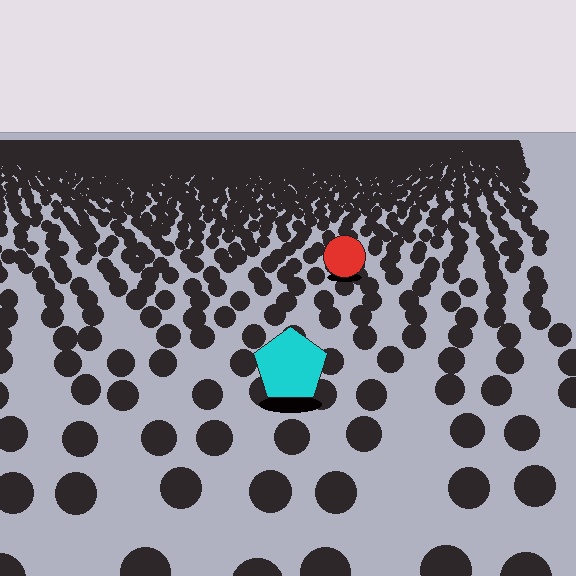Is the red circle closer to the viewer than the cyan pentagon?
No. The cyan pentagon is closer — you can tell from the texture gradient: the ground texture is coarser near it.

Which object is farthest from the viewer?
The red circle is farthest from the viewer. It appears smaller and the ground texture around it is denser.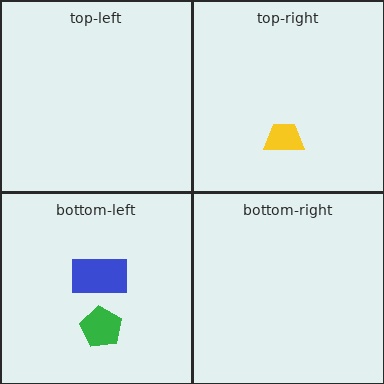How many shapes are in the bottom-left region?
2.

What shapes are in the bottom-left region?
The blue rectangle, the green pentagon.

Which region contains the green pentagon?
The bottom-left region.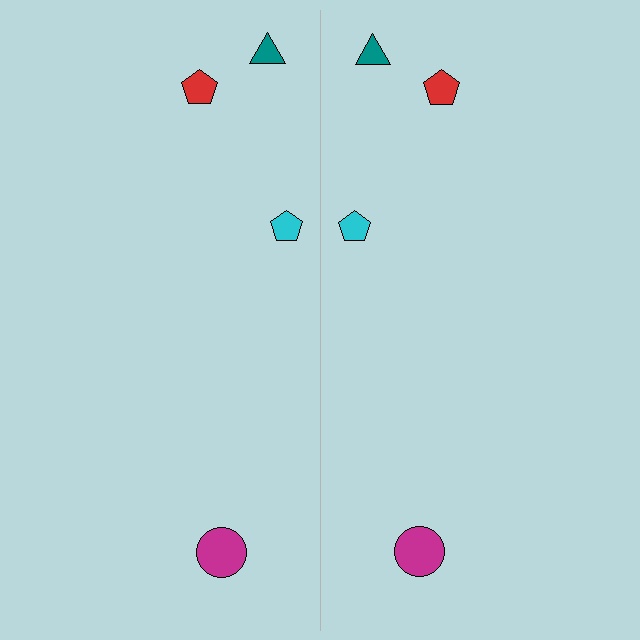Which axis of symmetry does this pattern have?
The pattern has a vertical axis of symmetry running through the center of the image.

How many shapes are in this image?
There are 8 shapes in this image.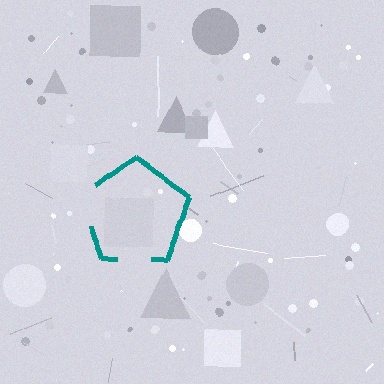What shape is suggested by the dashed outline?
The dashed outline suggests a pentagon.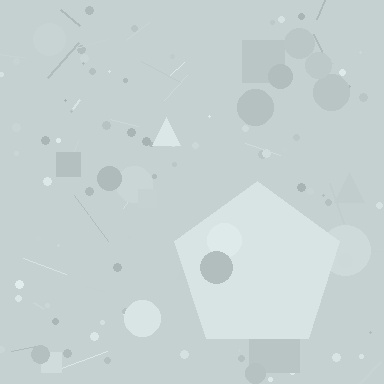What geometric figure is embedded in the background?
A pentagon is embedded in the background.